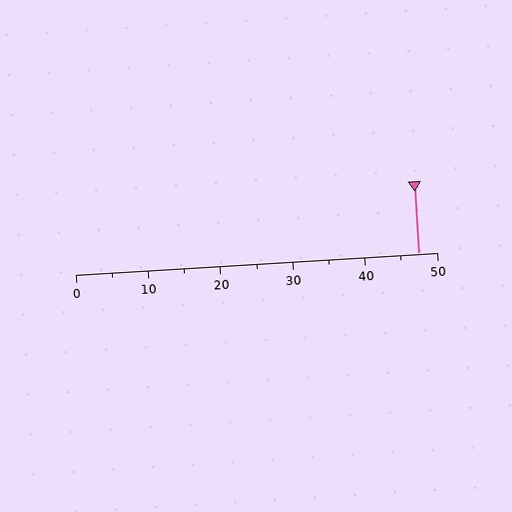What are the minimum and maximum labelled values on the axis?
The axis runs from 0 to 50.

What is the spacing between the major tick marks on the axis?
The major ticks are spaced 10 apart.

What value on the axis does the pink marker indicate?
The marker indicates approximately 47.5.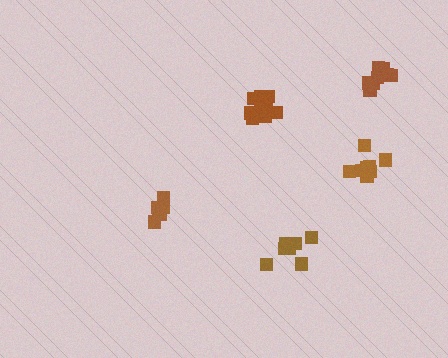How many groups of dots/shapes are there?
There are 5 groups.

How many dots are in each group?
Group 1: 11 dots, Group 2: 8 dots, Group 3: 7 dots, Group 4: 6 dots, Group 5: 9 dots (41 total).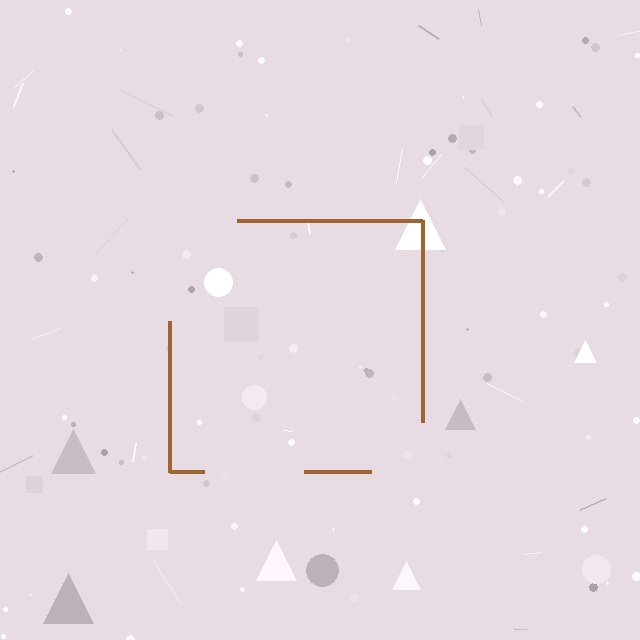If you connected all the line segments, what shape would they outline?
They would outline a square.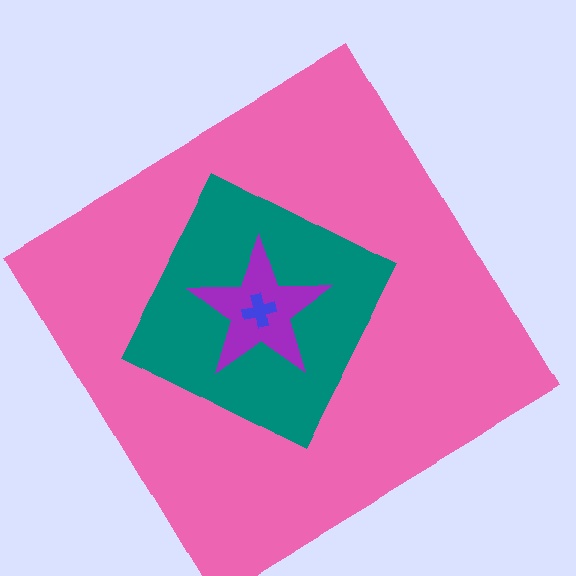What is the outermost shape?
The pink diamond.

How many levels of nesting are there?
4.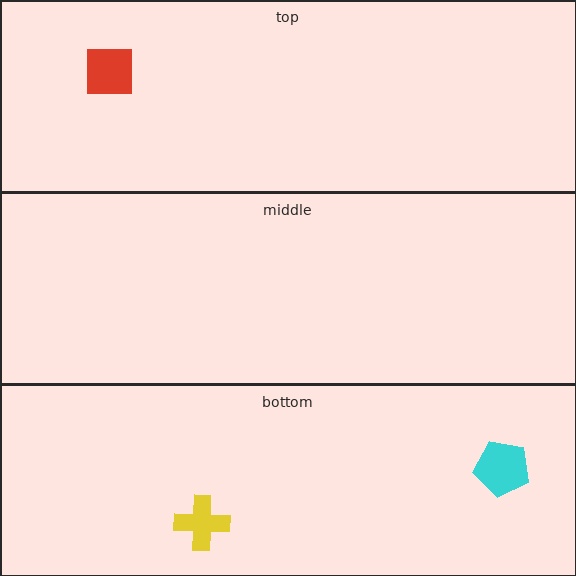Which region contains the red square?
The top region.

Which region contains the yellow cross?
The bottom region.